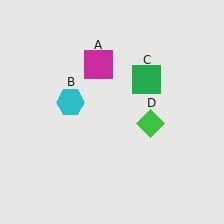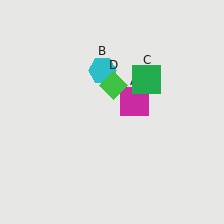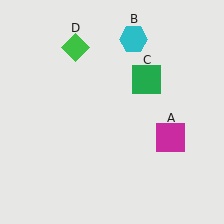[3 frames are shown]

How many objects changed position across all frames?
3 objects changed position: magenta square (object A), cyan hexagon (object B), green diamond (object D).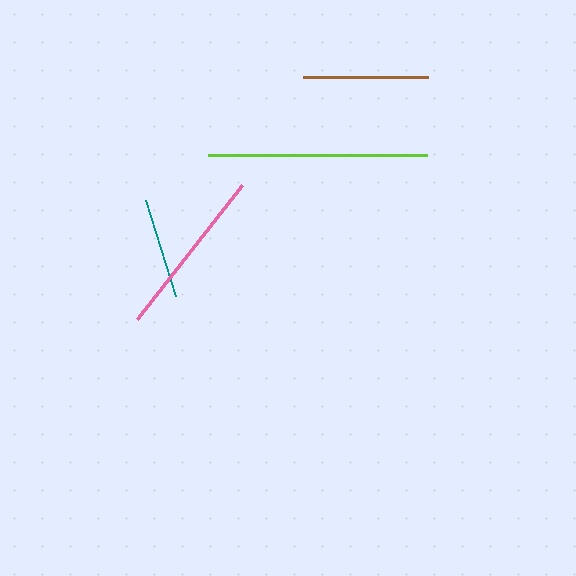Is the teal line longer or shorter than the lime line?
The lime line is longer than the teal line.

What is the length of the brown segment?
The brown segment is approximately 126 pixels long.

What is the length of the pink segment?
The pink segment is approximately 170 pixels long.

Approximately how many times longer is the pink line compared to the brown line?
The pink line is approximately 1.4 times the length of the brown line.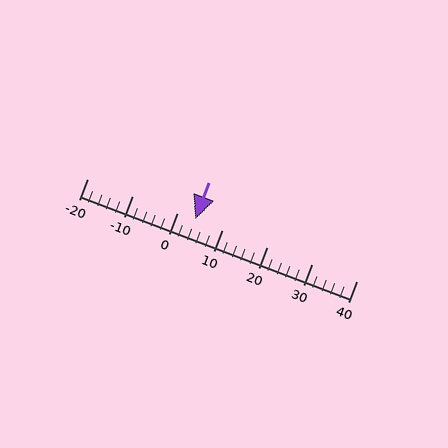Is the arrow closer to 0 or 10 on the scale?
The arrow is closer to 0.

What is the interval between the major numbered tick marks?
The major tick marks are spaced 10 units apart.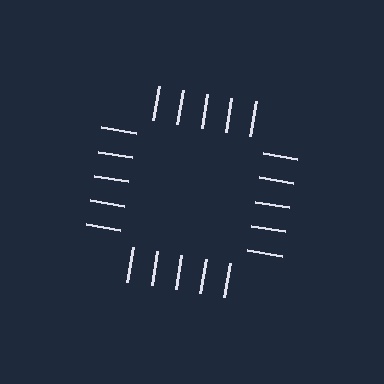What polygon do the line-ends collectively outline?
An illusory square — the line segments terminate on its edges but no continuous stroke is drawn.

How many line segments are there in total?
20 — 5 along each of the 4 edges.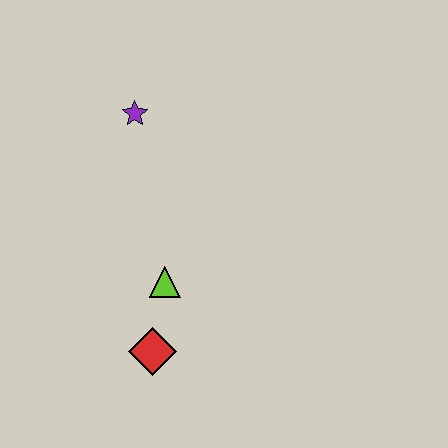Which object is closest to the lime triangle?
The red diamond is closest to the lime triangle.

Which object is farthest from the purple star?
The red diamond is farthest from the purple star.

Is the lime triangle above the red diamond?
Yes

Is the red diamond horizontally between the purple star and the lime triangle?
Yes